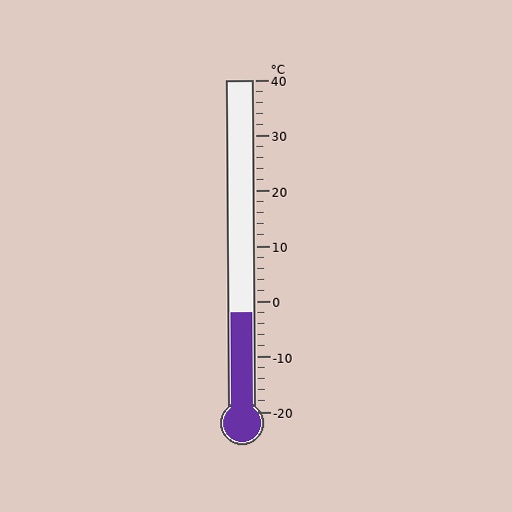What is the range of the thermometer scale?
The thermometer scale ranges from -20°C to 40°C.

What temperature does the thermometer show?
The thermometer shows approximately -2°C.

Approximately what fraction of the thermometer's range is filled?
The thermometer is filled to approximately 30% of its range.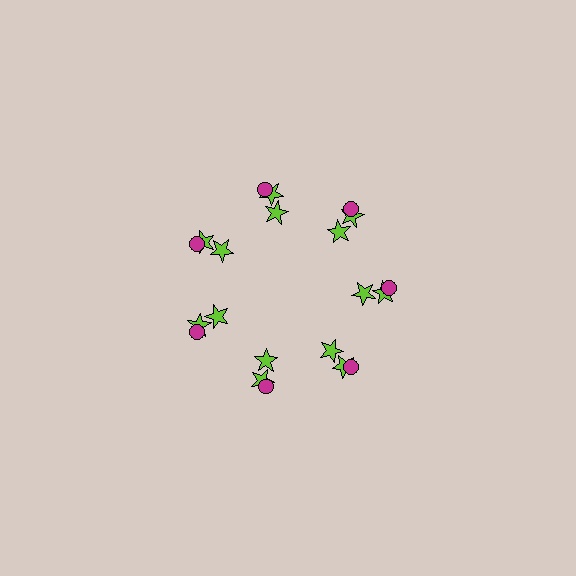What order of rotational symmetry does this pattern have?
This pattern has 7-fold rotational symmetry.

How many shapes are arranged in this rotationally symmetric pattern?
There are 21 shapes, arranged in 7 groups of 3.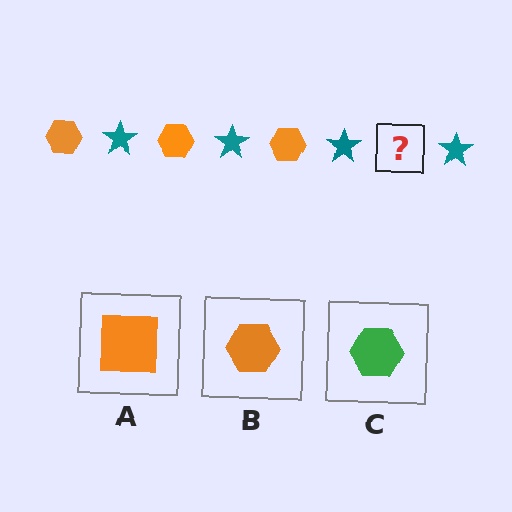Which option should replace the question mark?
Option B.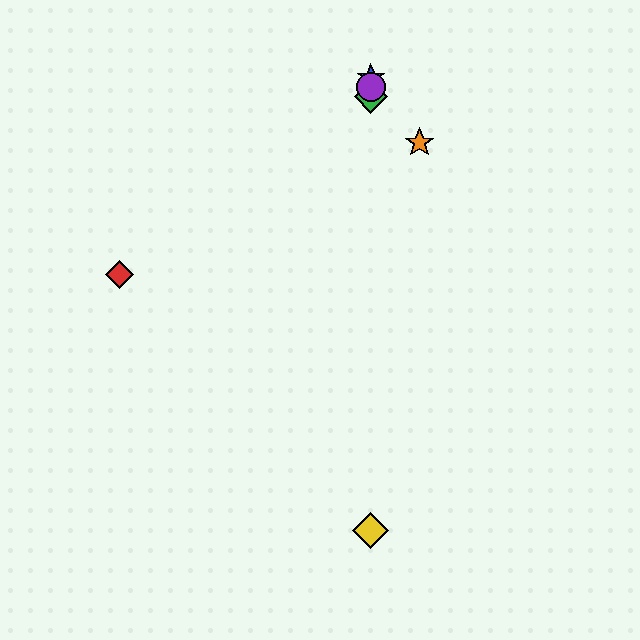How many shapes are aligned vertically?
4 shapes (the blue star, the green diamond, the yellow diamond, the purple circle) are aligned vertically.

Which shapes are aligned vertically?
The blue star, the green diamond, the yellow diamond, the purple circle are aligned vertically.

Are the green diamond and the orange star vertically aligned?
No, the green diamond is at x≈371 and the orange star is at x≈419.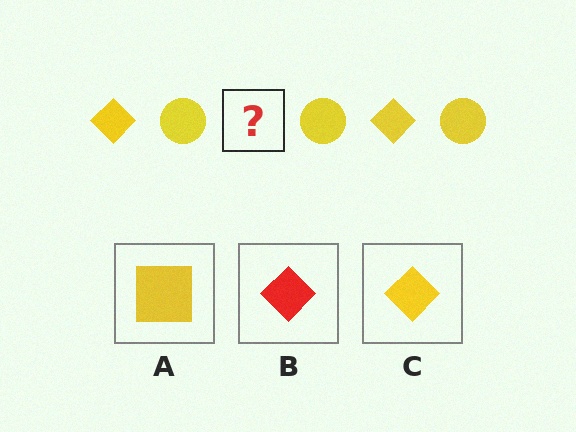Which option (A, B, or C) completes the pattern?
C.